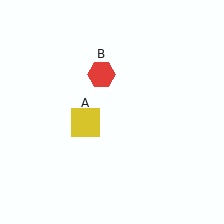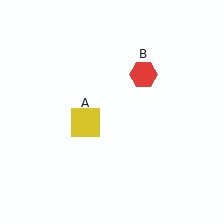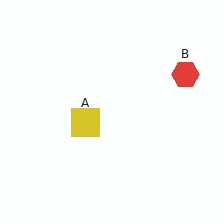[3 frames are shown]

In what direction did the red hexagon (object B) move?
The red hexagon (object B) moved right.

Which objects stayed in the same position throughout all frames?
Yellow square (object A) remained stationary.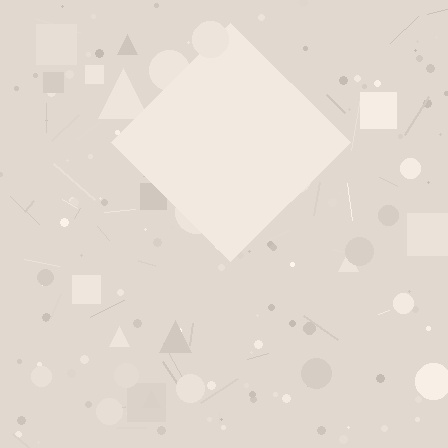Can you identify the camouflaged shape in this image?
The camouflaged shape is a diamond.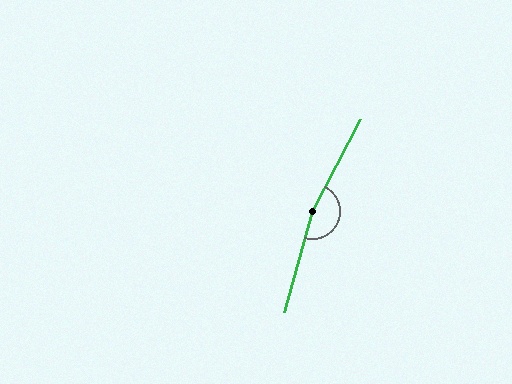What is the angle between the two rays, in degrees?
Approximately 168 degrees.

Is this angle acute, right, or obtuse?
It is obtuse.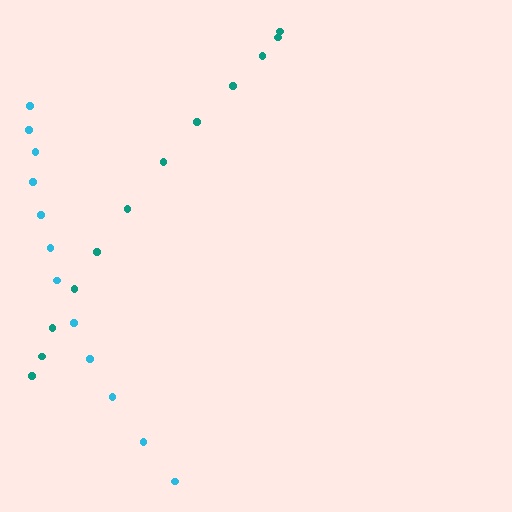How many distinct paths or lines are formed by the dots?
There are 2 distinct paths.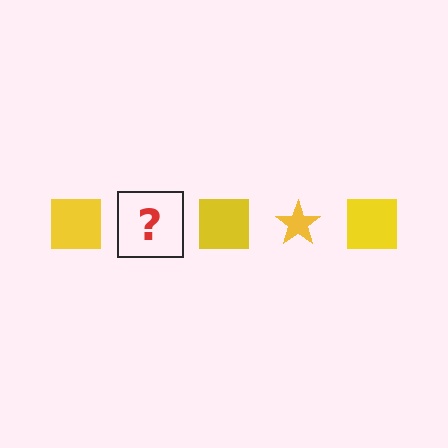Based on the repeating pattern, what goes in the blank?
The blank should be a yellow star.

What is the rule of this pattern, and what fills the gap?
The rule is that the pattern cycles through square, star shapes in yellow. The gap should be filled with a yellow star.